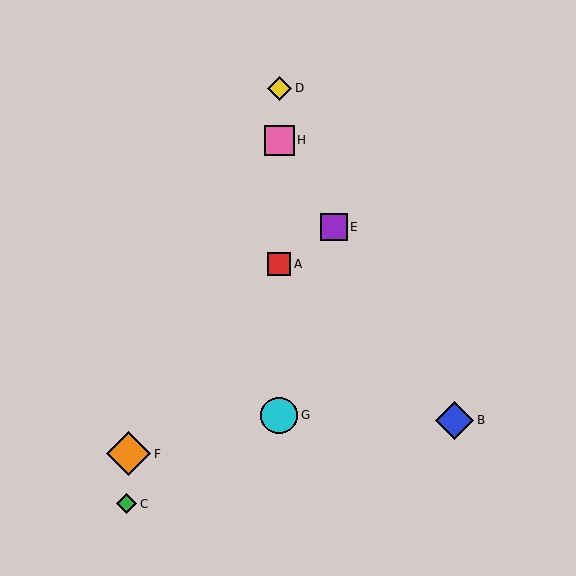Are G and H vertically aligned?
Yes, both are at x≈279.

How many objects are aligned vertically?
4 objects (A, D, G, H) are aligned vertically.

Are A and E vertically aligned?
No, A is at x≈279 and E is at x≈334.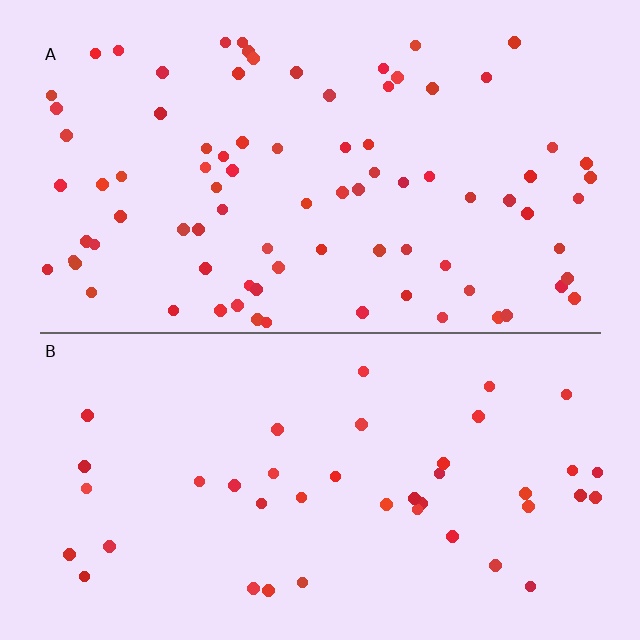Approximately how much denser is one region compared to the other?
Approximately 2.1× — region A over region B.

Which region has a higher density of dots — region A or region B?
A (the top).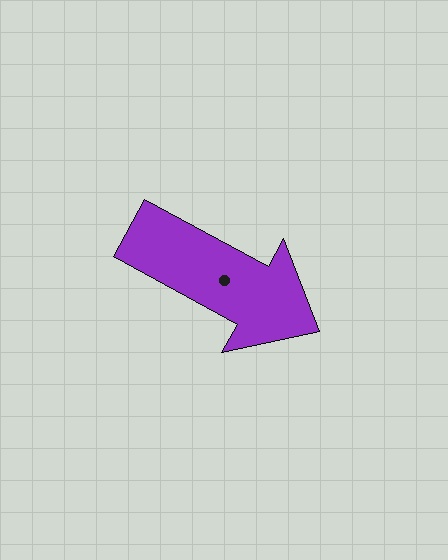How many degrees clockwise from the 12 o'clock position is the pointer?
Approximately 119 degrees.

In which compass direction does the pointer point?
Southeast.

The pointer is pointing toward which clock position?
Roughly 4 o'clock.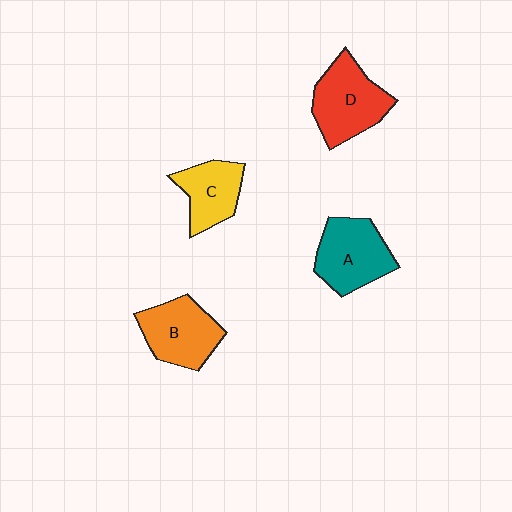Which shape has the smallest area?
Shape C (yellow).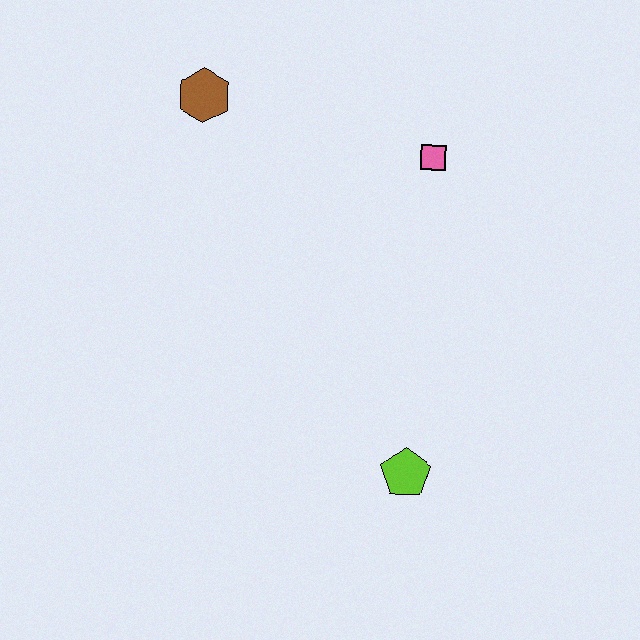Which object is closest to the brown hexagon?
The pink square is closest to the brown hexagon.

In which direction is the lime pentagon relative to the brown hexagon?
The lime pentagon is below the brown hexagon.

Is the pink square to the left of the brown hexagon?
No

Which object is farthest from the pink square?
The lime pentagon is farthest from the pink square.